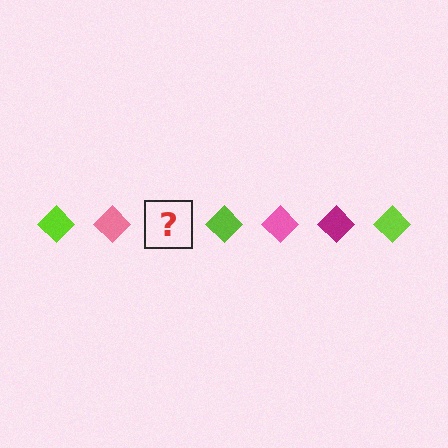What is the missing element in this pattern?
The missing element is a magenta diamond.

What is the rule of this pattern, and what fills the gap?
The rule is that the pattern cycles through lime, pink, magenta diamonds. The gap should be filled with a magenta diamond.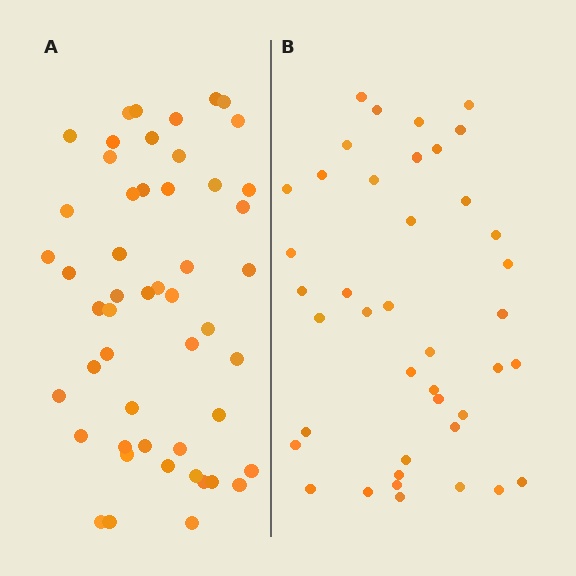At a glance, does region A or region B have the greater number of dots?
Region A (the left region) has more dots.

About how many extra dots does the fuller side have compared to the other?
Region A has roughly 10 or so more dots than region B.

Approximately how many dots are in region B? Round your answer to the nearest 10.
About 40 dots. (The exact count is 41, which rounds to 40.)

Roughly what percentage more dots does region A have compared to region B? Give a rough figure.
About 25% more.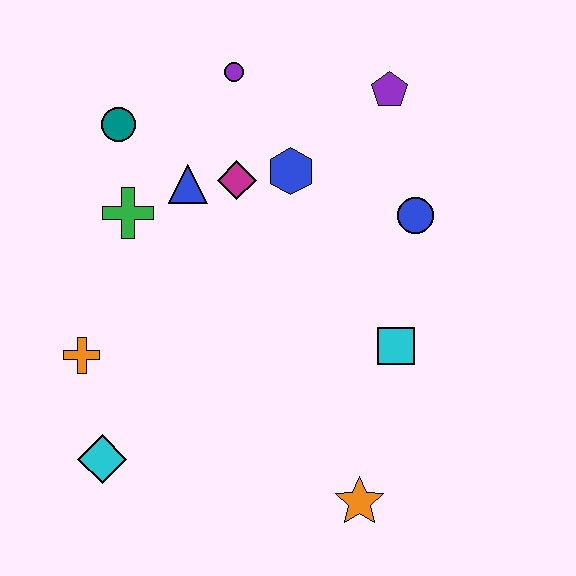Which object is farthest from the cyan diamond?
The purple pentagon is farthest from the cyan diamond.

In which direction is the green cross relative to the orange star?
The green cross is above the orange star.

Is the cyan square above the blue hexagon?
No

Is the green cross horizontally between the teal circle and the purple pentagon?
Yes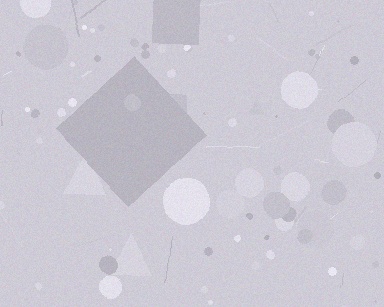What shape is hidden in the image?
A diamond is hidden in the image.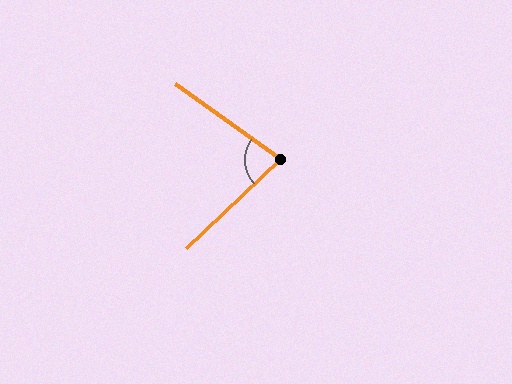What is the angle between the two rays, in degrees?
Approximately 79 degrees.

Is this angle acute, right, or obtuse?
It is acute.